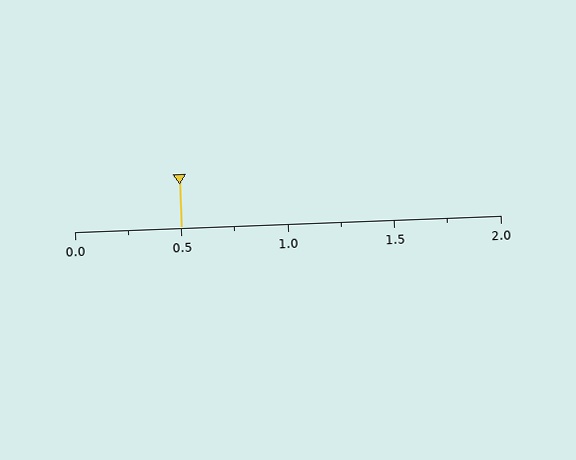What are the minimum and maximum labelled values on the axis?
The axis runs from 0.0 to 2.0.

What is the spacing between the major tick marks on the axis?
The major ticks are spaced 0.5 apart.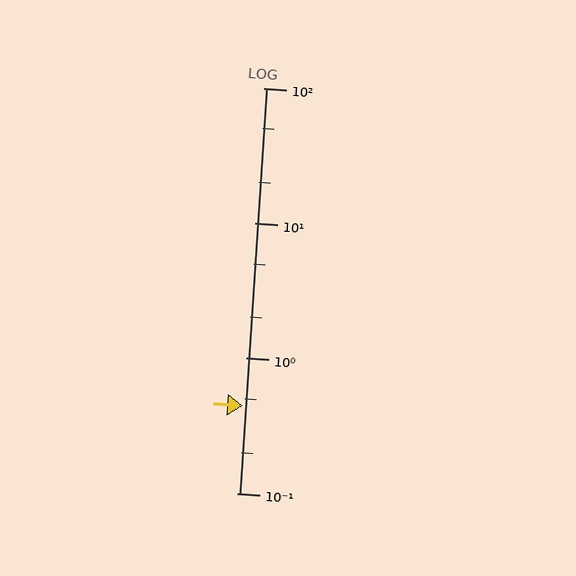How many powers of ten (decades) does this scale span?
The scale spans 3 decades, from 0.1 to 100.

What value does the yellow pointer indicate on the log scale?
The pointer indicates approximately 0.44.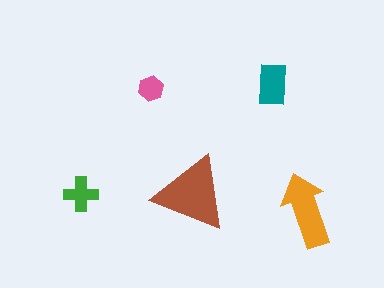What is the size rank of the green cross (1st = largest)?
4th.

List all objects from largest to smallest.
The brown triangle, the orange arrow, the teal rectangle, the green cross, the pink hexagon.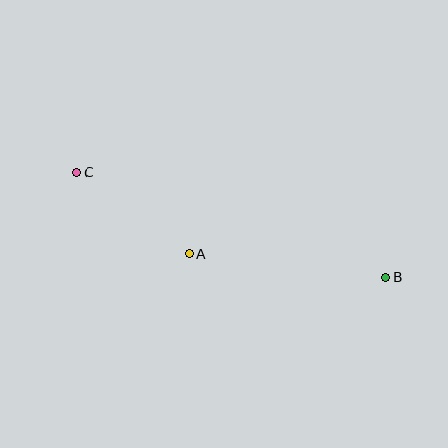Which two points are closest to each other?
Points A and C are closest to each other.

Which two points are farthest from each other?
Points B and C are farthest from each other.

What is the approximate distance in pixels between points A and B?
The distance between A and B is approximately 198 pixels.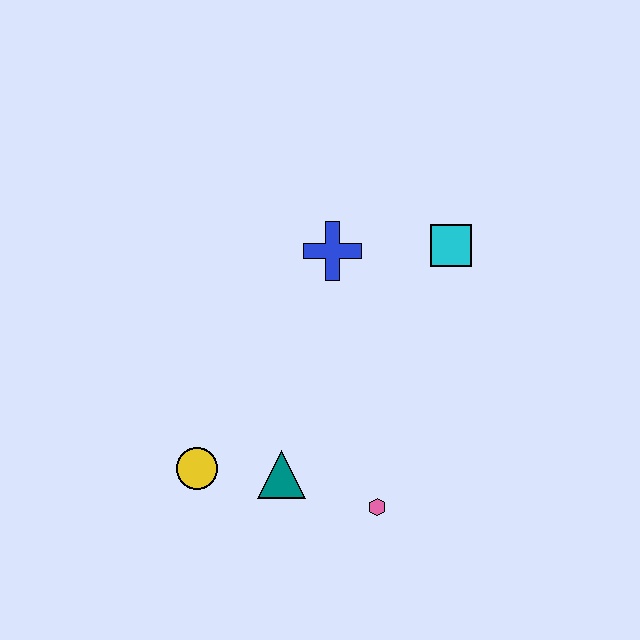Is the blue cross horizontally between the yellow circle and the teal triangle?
No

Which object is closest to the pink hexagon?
The teal triangle is closest to the pink hexagon.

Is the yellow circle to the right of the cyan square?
No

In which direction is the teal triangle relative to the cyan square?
The teal triangle is below the cyan square.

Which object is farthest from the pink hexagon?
The cyan square is farthest from the pink hexagon.